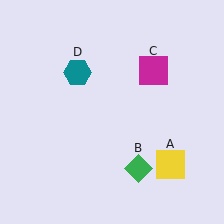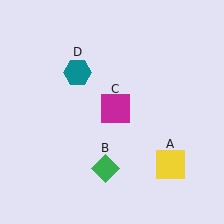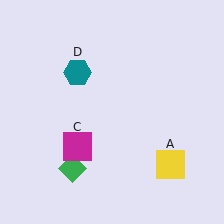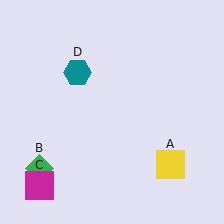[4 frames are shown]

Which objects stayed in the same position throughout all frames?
Yellow square (object A) and teal hexagon (object D) remained stationary.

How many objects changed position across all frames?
2 objects changed position: green diamond (object B), magenta square (object C).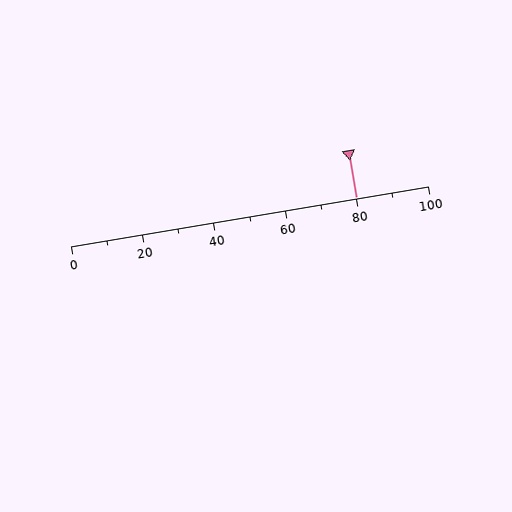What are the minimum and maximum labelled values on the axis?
The axis runs from 0 to 100.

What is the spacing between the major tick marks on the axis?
The major ticks are spaced 20 apart.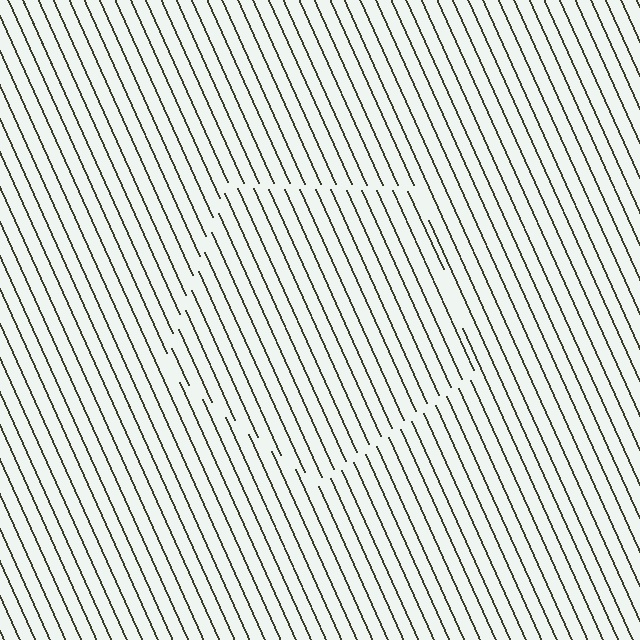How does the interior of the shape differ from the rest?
The interior of the shape contains the same grating, shifted by half a period — the contour is defined by the phase discontinuity where line-ends from the inner and outer gratings abut.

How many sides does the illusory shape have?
5 sides — the line-ends trace a pentagon.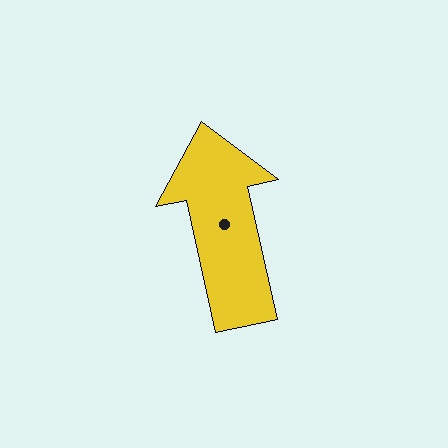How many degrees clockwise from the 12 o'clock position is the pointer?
Approximately 348 degrees.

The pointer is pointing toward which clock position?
Roughly 12 o'clock.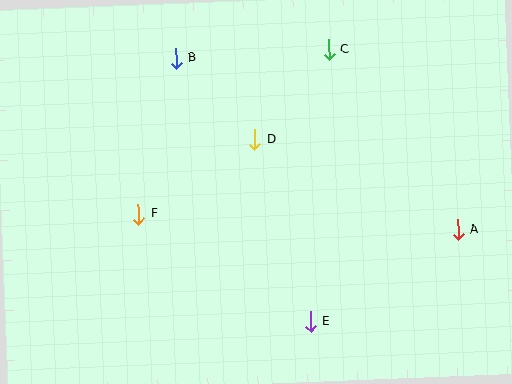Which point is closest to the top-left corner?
Point B is closest to the top-left corner.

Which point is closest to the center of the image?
Point D at (255, 140) is closest to the center.